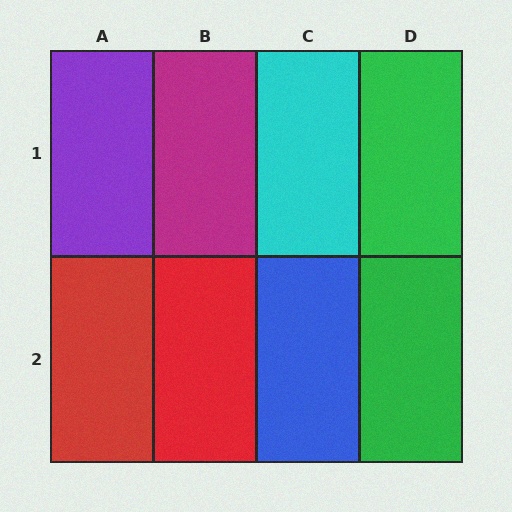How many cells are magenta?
1 cell is magenta.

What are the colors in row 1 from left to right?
Purple, magenta, cyan, green.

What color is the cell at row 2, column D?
Green.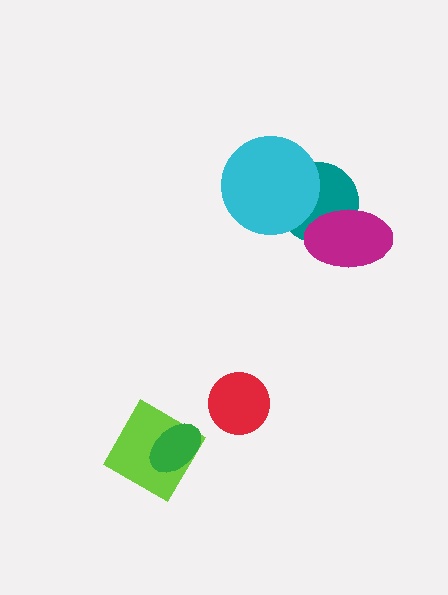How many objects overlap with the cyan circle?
1 object overlaps with the cyan circle.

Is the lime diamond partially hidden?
Yes, it is partially covered by another shape.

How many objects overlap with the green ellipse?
1 object overlaps with the green ellipse.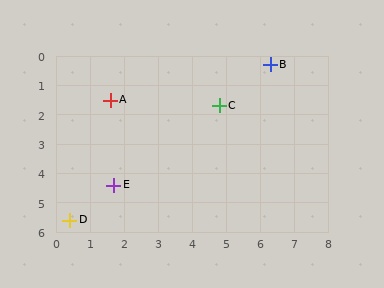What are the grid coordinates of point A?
Point A is at approximately (1.6, 1.5).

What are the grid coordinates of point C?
Point C is at approximately (4.8, 1.7).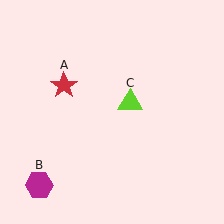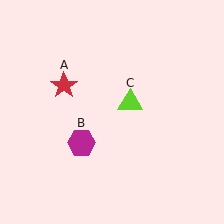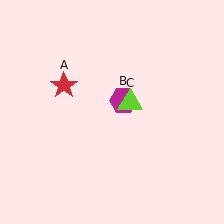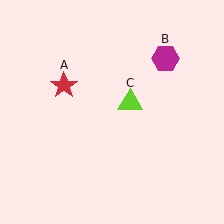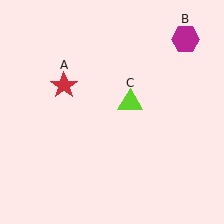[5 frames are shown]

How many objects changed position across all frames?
1 object changed position: magenta hexagon (object B).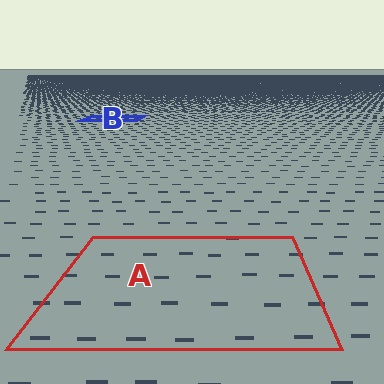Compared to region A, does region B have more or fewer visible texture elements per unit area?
Region B has more texture elements per unit area — they are packed more densely because it is farther away.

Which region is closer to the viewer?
Region A is closer. The texture elements there are larger and more spread out.